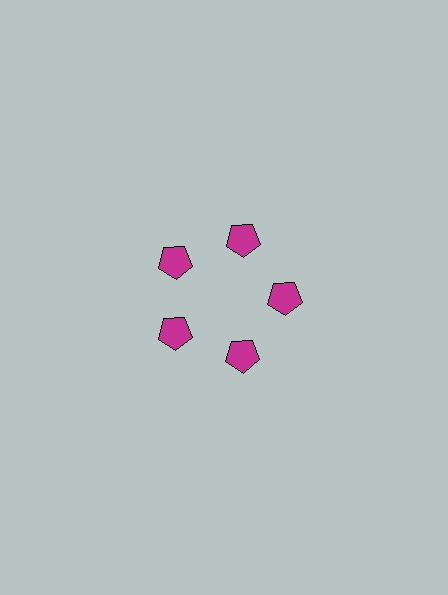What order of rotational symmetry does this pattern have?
This pattern has 5-fold rotational symmetry.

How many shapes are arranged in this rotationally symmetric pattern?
There are 5 shapes, arranged in 5 groups of 1.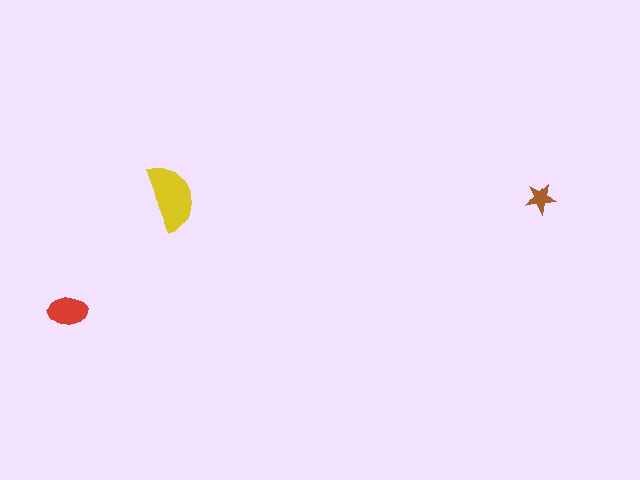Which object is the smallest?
The brown star.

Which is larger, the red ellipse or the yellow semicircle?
The yellow semicircle.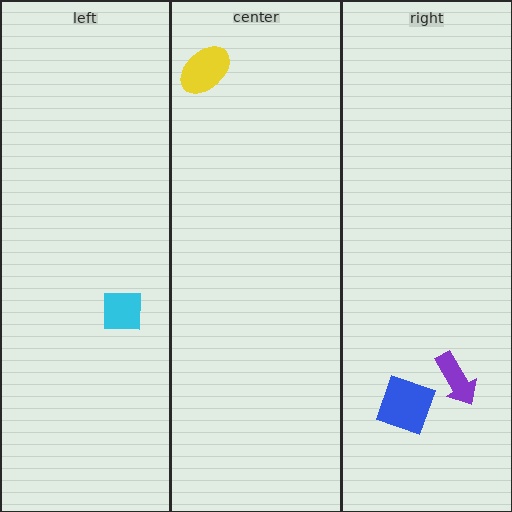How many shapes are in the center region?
1.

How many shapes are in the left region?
1.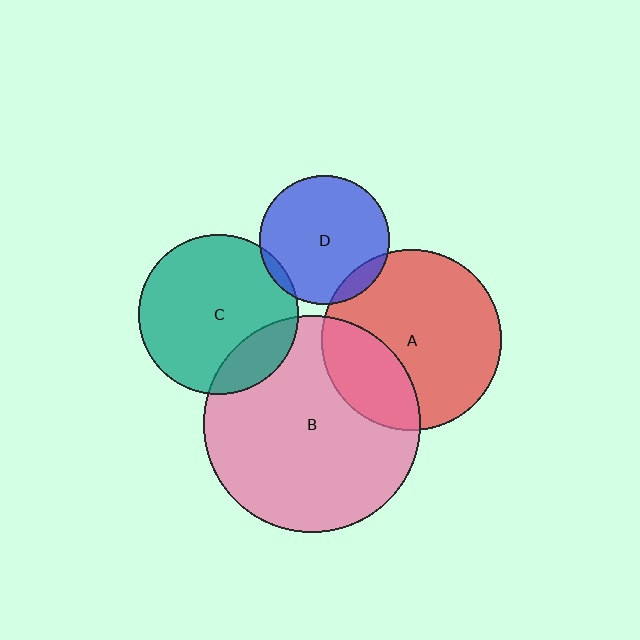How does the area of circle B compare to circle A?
Approximately 1.4 times.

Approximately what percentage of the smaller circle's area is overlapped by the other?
Approximately 20%.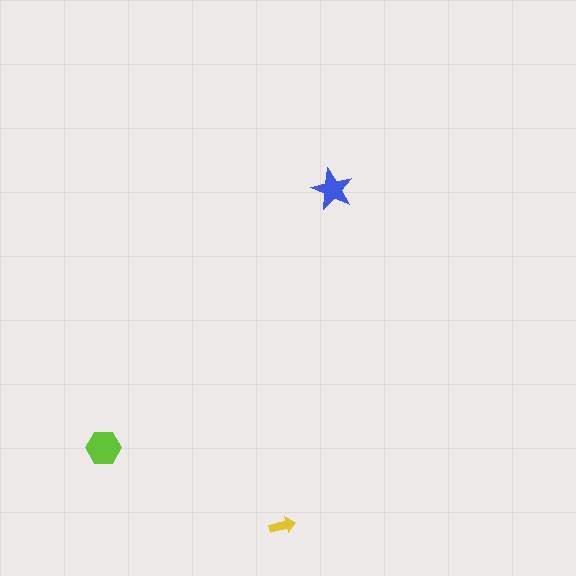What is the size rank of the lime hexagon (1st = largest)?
1st.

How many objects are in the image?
There are 3 objects in the image.